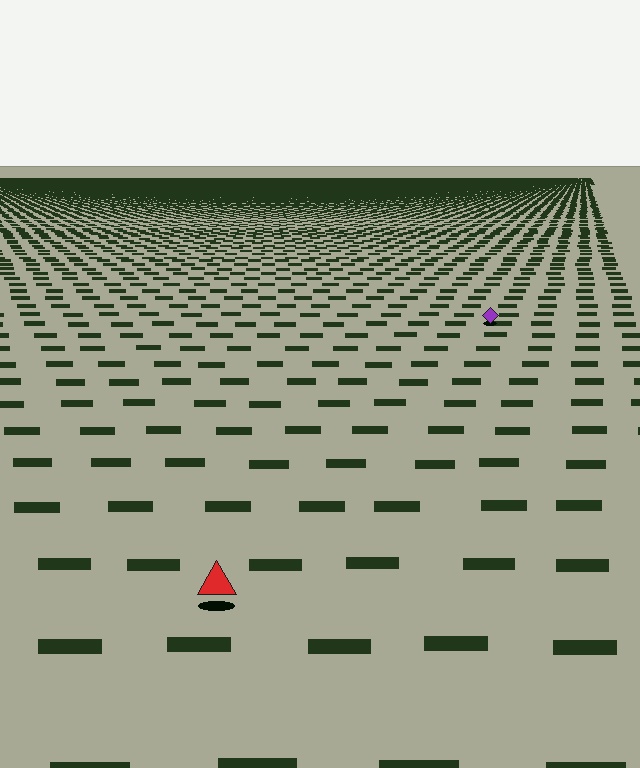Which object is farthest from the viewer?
The purple diamond is farthest from the viewer. It appears smaller and the ground texture around it is denser.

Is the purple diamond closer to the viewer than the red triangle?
No. The red triangle is closer — you can tell from the texture gradient: the ground texture is coarser near it.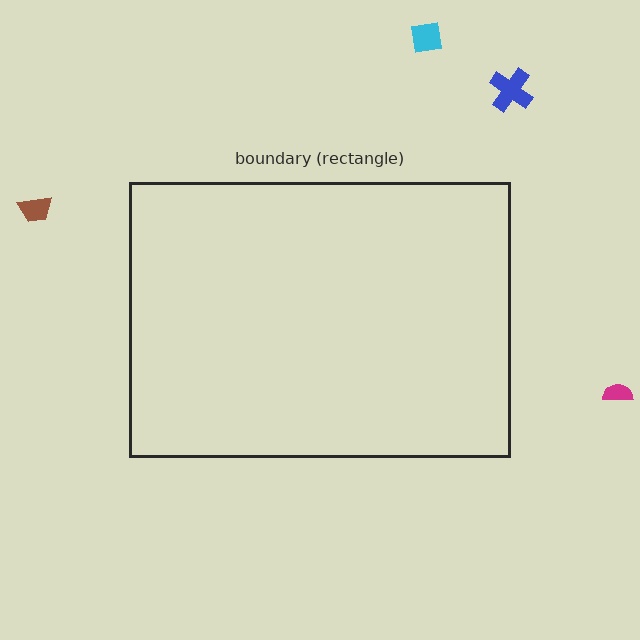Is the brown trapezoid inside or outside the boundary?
Outside.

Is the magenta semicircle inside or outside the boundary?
Outside.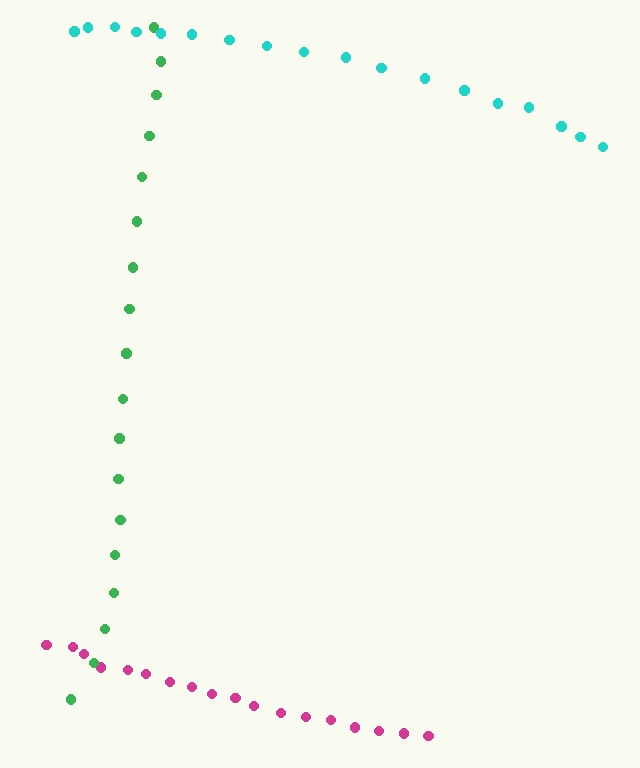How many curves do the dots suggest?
There are 3 distinct paths.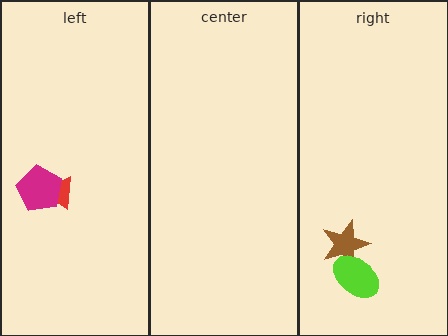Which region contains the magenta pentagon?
The left region.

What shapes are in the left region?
The red triangle, the magenta pentagon.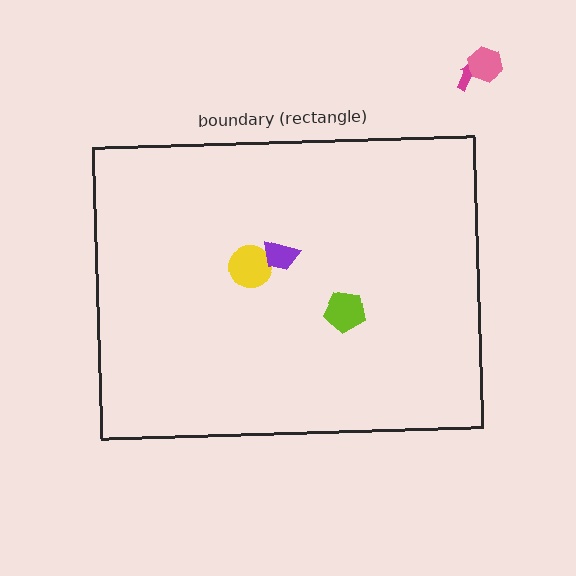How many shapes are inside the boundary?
3 inside, 2 outside.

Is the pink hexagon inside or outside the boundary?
Outside.